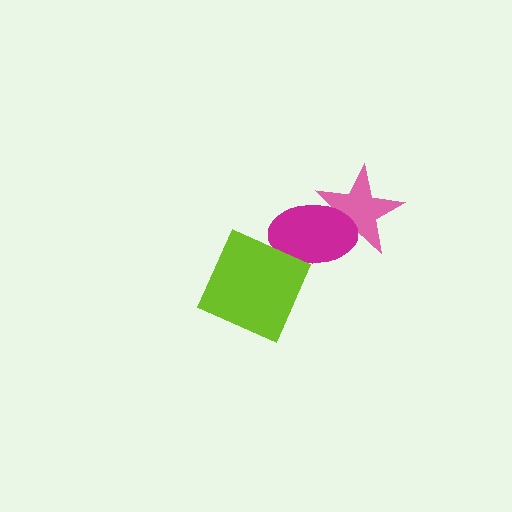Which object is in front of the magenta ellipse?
The lime square is in front of the magenta ellipse.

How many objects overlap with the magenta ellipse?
2 objects overlap with the magenta ellipse.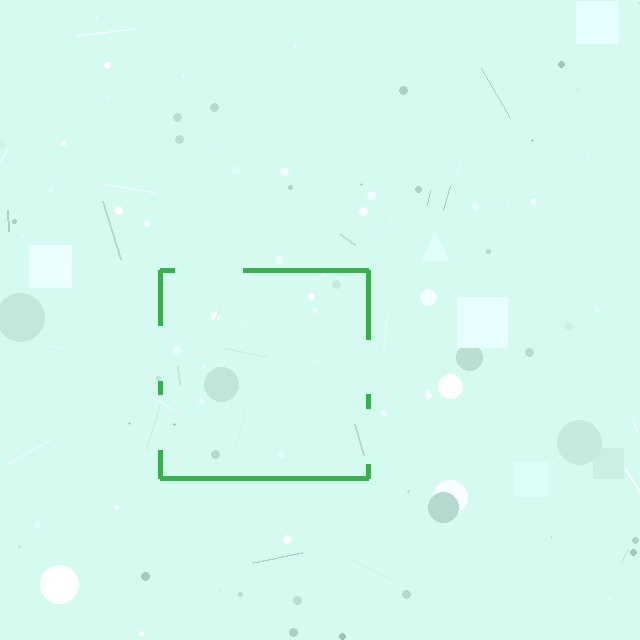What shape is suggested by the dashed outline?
The dashed outline suggests a square.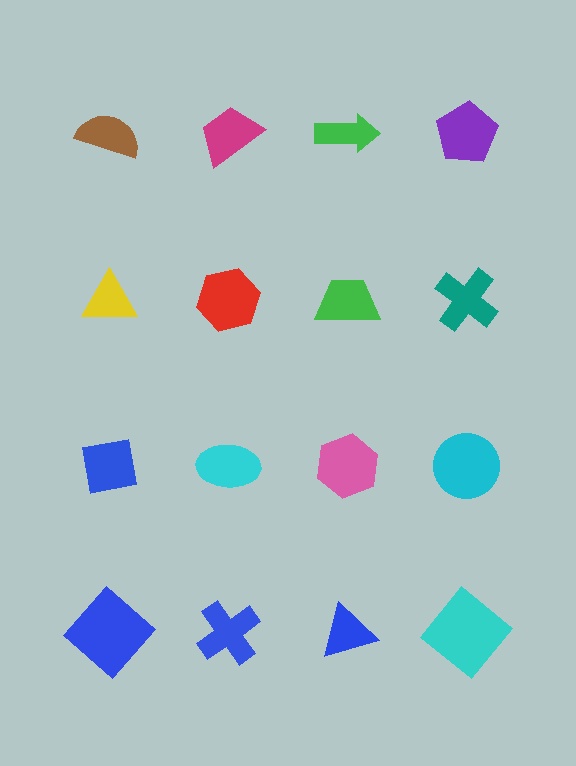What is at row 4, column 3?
A blue triangle.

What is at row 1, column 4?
A purple pentagon.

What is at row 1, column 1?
A brown semicircle.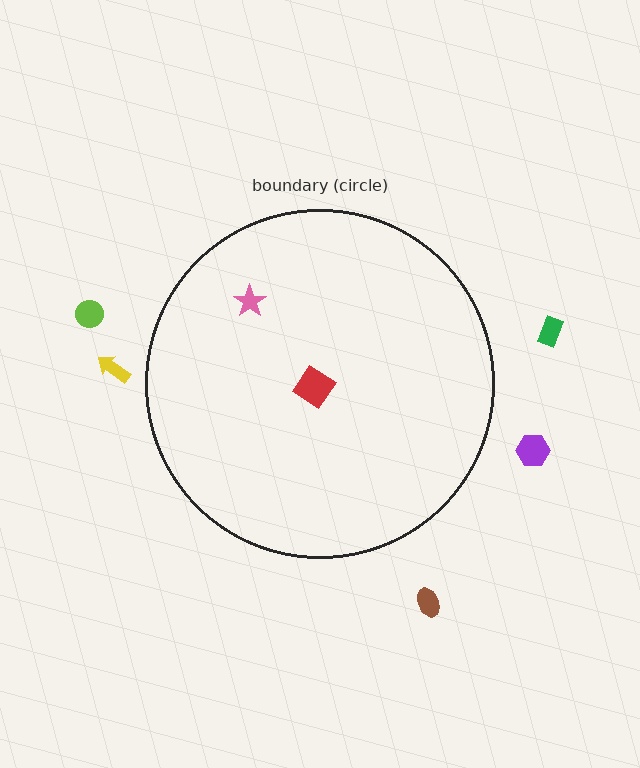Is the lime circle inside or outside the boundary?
Outside.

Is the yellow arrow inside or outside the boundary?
Outside.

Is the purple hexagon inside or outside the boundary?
Outside.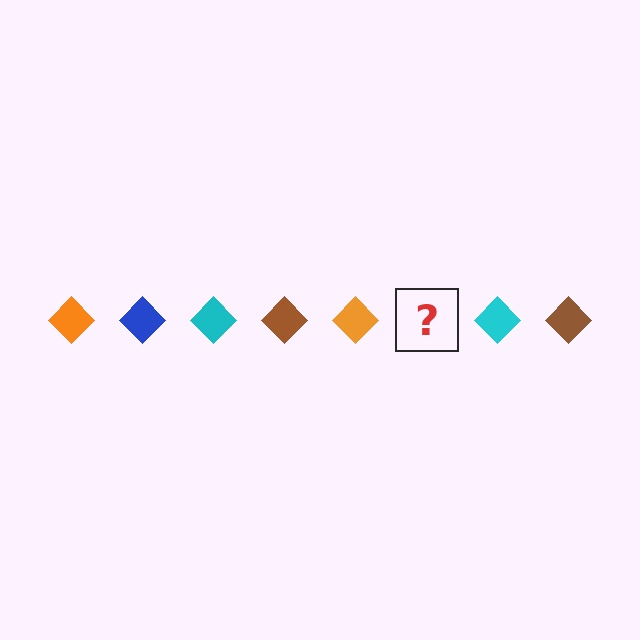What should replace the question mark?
The question mark should be replaced with a blue diamond.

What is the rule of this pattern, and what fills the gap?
The rule is that the pattern cycles through orange, blue, cyan, brown diamonds. The gap should be filled with a blue diamond.